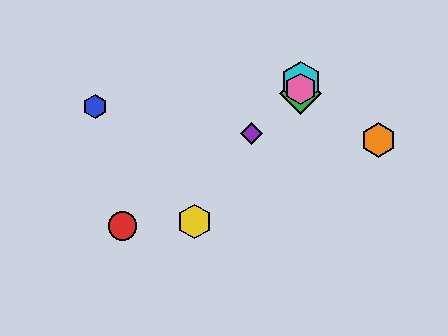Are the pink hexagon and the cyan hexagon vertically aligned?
Yes, both are at x≈301.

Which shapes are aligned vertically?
The green diamond, the cyan hexagon, the pink hexagon are aligned vertically.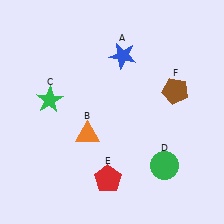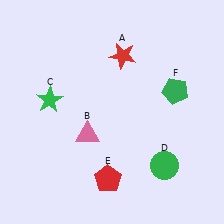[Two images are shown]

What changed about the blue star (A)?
In Image 1, A is blue. In Image 2, it changed to red.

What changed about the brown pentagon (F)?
In Image 1, F is brown. In Image 2, it changed to green.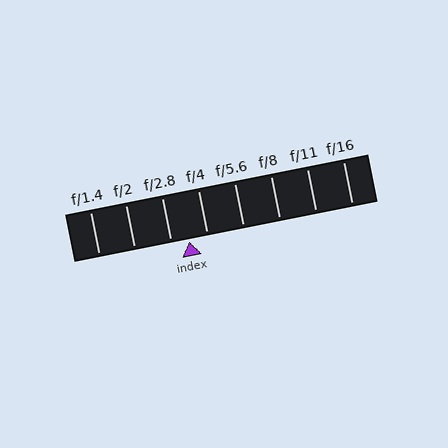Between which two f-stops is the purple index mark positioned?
The index mark is between f/2.8 and f/4.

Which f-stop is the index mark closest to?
The index mark is closest to f/2.8.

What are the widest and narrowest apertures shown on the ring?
The widest aperture shown is f/1.4 and the narrowest is f/16.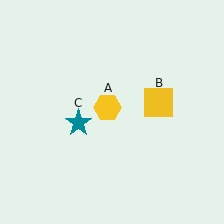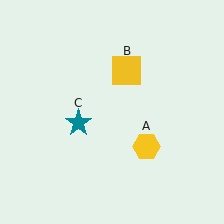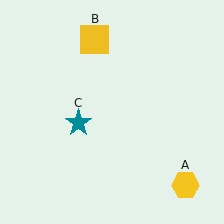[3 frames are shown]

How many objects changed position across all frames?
2 objects changed position: yellow hexagon (object A), yellow square (object B).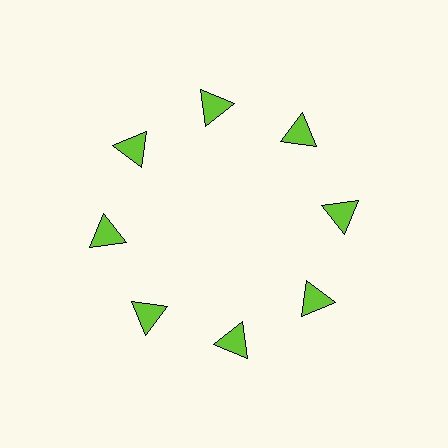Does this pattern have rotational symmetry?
Yes, this pattern has 8-fold rotational symmetry. It looks the same after rotating 45 degrees around the center.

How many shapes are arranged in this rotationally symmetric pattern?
There are 8 shapes, arranged in 8 groups of 1.